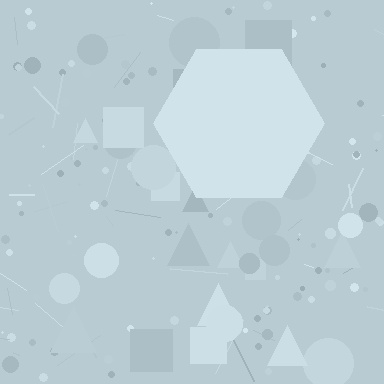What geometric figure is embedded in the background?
A hexagon is embedded in the background.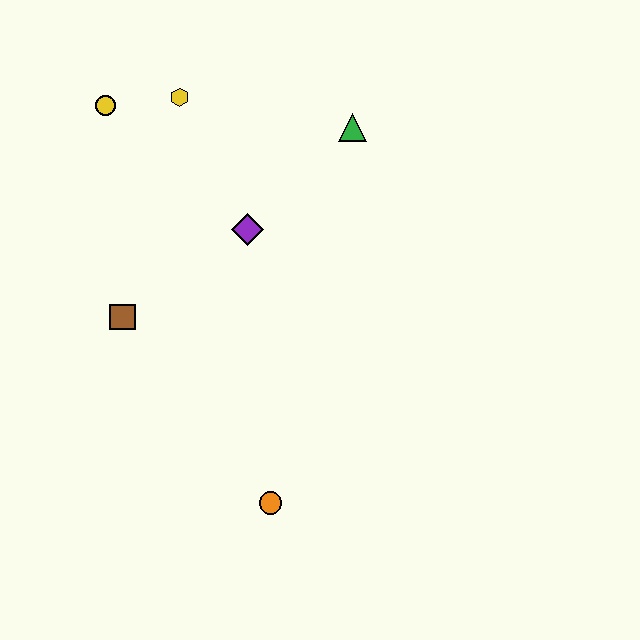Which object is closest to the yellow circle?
The yellow hexagon is closest to the yellow circle.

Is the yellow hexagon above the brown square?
Yes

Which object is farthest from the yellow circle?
The orange circle is farthest from the yellow circle.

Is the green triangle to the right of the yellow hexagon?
Yes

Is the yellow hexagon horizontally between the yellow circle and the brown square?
No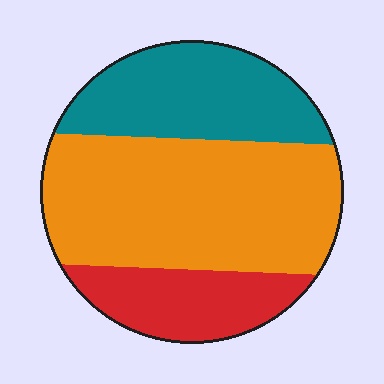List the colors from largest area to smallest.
From largest to smallest: orange, teal, red.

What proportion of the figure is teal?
Teal takes up about one quarter (1/4) of the figure.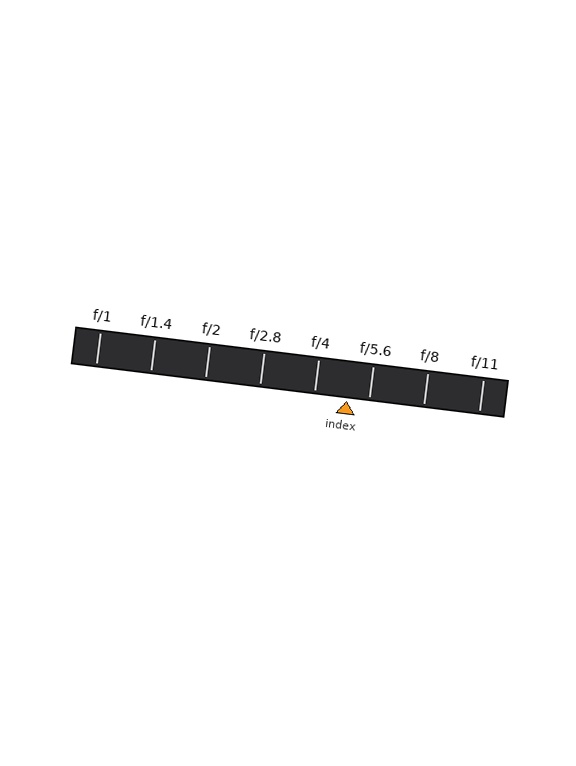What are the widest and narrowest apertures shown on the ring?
The widest aperture shown is f/1 and the narrowest is f/11.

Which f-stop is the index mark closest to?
The index mark is closest to f/5.6.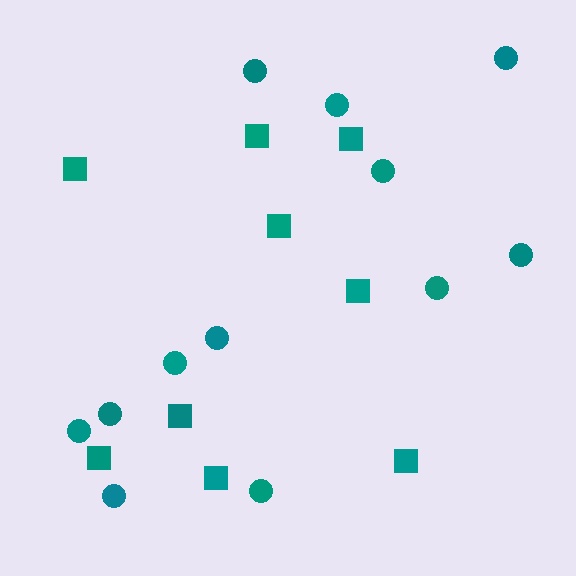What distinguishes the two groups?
There are 2 groups: one group of squares (9) and one group of circles (12).